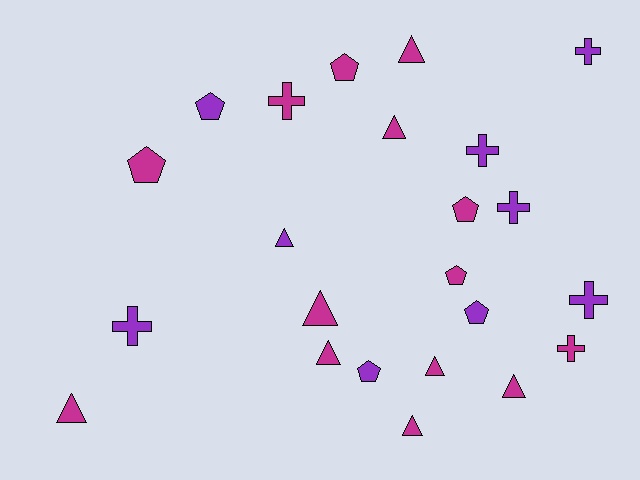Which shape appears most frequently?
Triangle, with 9 objects.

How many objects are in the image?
There are 23 objects.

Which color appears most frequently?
Magenta, with 14 objects.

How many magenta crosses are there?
There are 2 magenta crosses.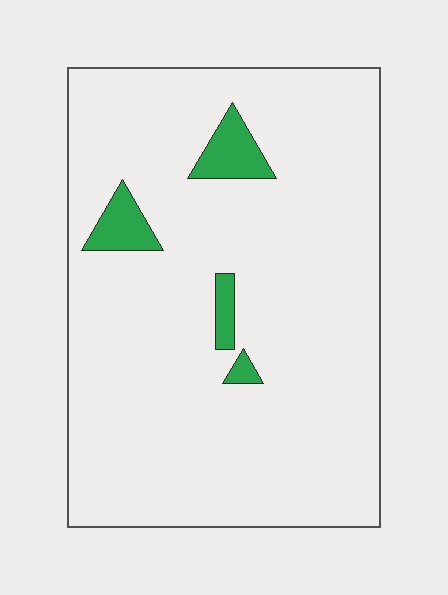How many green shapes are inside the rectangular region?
4.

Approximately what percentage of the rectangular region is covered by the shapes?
Approximately 5%.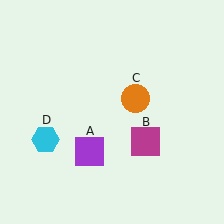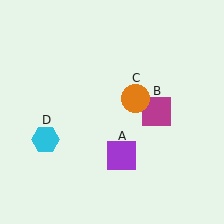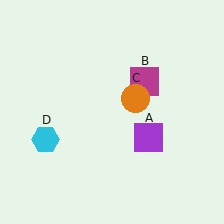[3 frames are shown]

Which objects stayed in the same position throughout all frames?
Orange circle (object C) and cyan hexagon (object D) remained stationary.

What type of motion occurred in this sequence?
The purple square (object A), magenta square (object B) rotated counterclockwise around the center of the scene.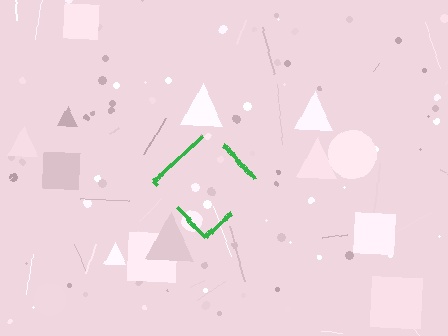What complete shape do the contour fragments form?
The contour fragments form a diamond.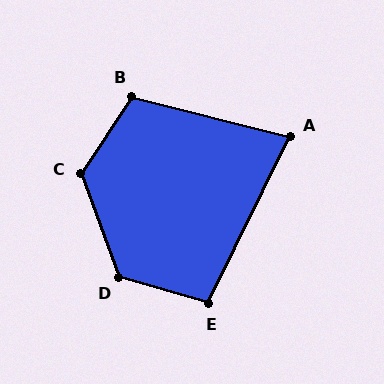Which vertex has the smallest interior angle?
A, at approximately 78 degrees.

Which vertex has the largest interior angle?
C, at approximately 127 degrees.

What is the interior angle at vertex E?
Approximately 100 degrees (obtuse).